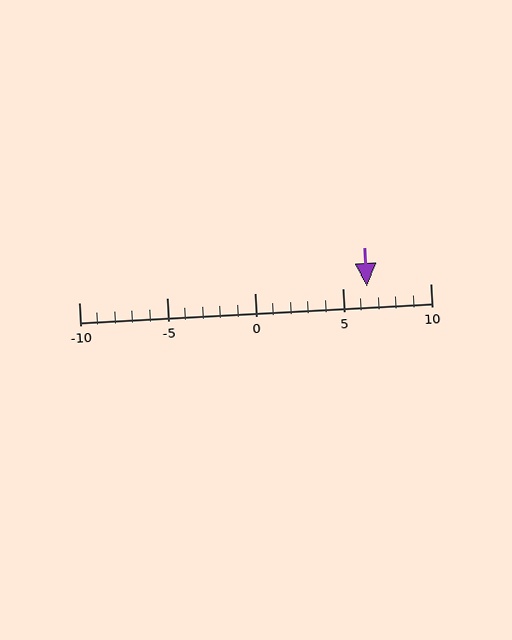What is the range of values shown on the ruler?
The ruler shows values from -10 to 10.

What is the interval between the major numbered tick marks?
The major tick marks are spaced 5 units apart.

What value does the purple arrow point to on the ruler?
The purple arrow points to approximately 6.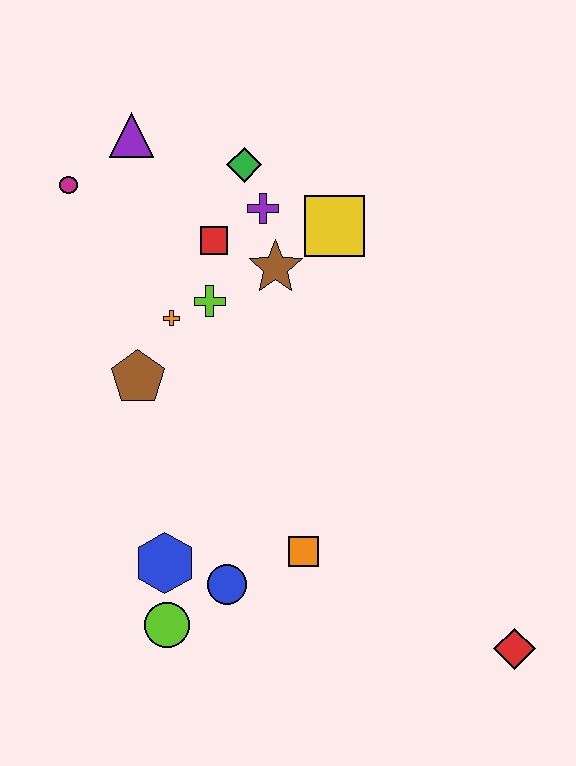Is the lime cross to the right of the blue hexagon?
Yes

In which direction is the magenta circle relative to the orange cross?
The magenta circle is above the orange cross.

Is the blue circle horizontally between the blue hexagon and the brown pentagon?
No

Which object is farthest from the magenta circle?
The red diamond is farthest from the magenta circle.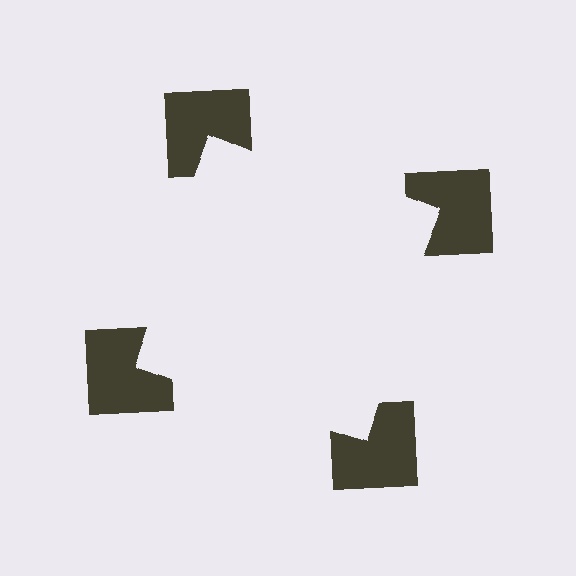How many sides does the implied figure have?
4 sides.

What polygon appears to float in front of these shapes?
An illusory square — its edges are inferred from the aligned wedge cuts in the notched squares, not physically drawn.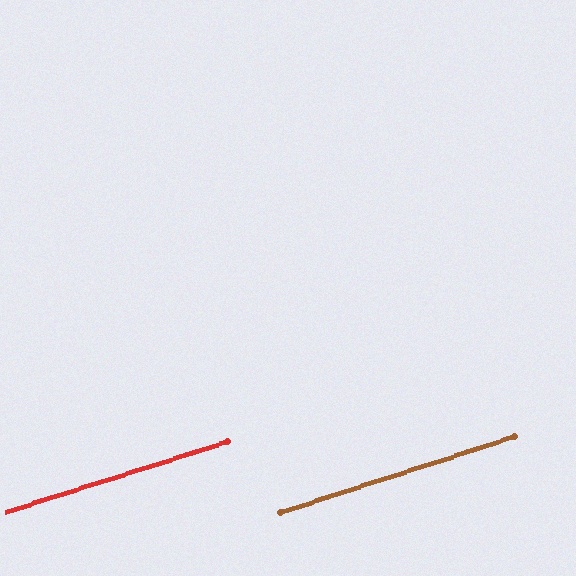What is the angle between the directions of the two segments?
Approximately 0 degrees.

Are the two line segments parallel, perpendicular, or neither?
Parallel — their directions differ by only 0.2°.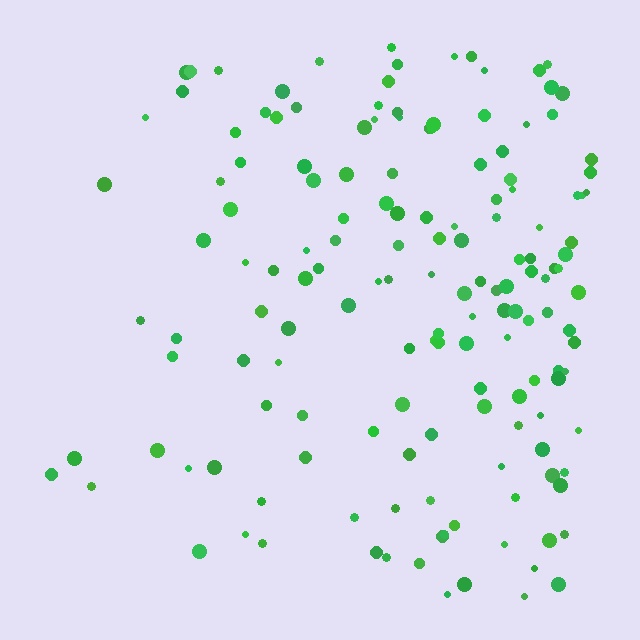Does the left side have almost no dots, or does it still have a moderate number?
Still a moderate number, just noticeably fewer than the right.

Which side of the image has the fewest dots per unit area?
The left.